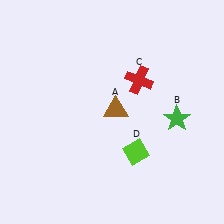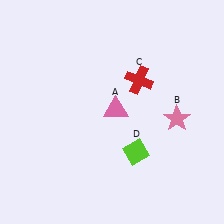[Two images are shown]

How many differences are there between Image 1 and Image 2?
There are 2 differences between the two images.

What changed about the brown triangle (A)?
In Image 1, A is brown. In Image 2, it changed to pink.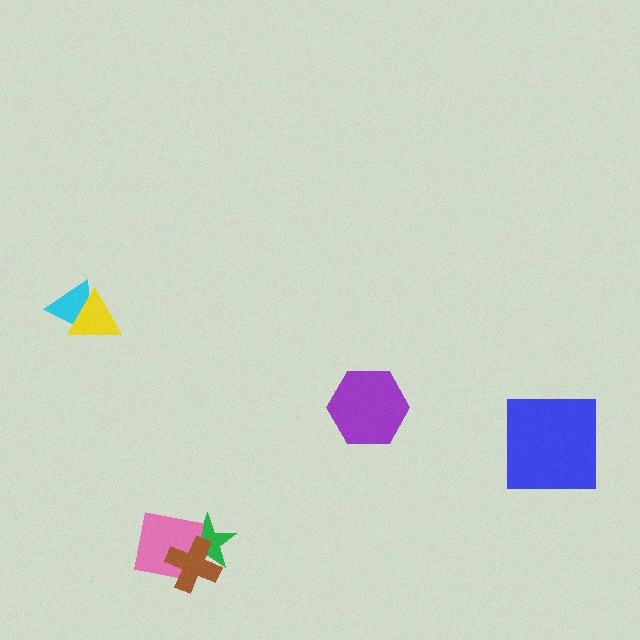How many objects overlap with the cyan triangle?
1 object overlaps with the cyan triangle.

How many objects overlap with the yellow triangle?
1 object overlaps with the yellow triangle.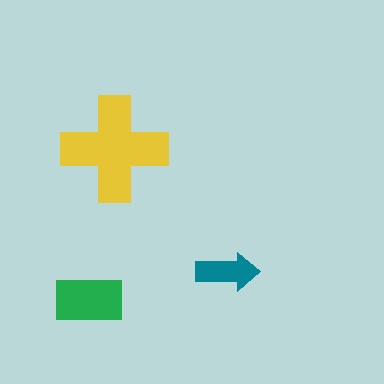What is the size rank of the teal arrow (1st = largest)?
3rd.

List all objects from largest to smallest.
The yellow cross, the green rectangle, the teal arrow.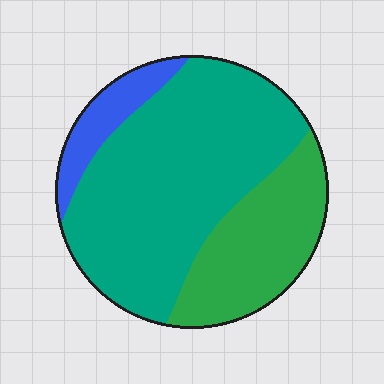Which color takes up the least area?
Blue, at roughly 10%.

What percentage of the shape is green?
Green covers about 30% of the shape.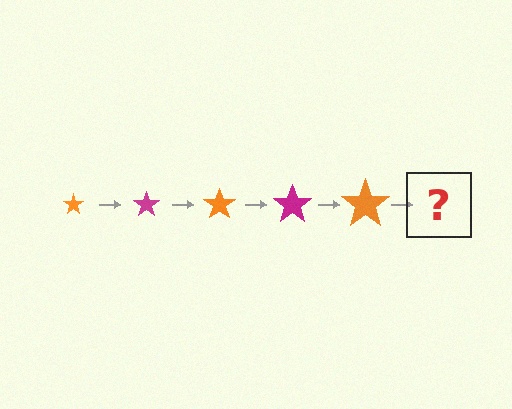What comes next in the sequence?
The next element should be a magenta star, larger than the previous one.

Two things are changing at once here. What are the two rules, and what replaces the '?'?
The two rules are that the star grows larger each step and the color cycles through orange and magenta. The '?' should be a magenta star, larger than the previous one.